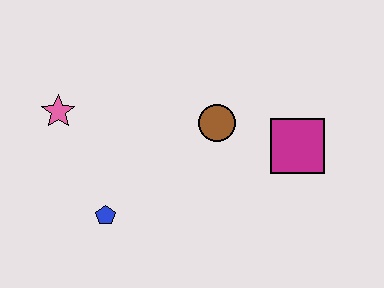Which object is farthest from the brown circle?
The pink star is farthest from the brown circle.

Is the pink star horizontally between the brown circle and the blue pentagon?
No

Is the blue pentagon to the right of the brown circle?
No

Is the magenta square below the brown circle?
Yes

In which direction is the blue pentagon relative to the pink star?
The blue pentagon is below the pink star.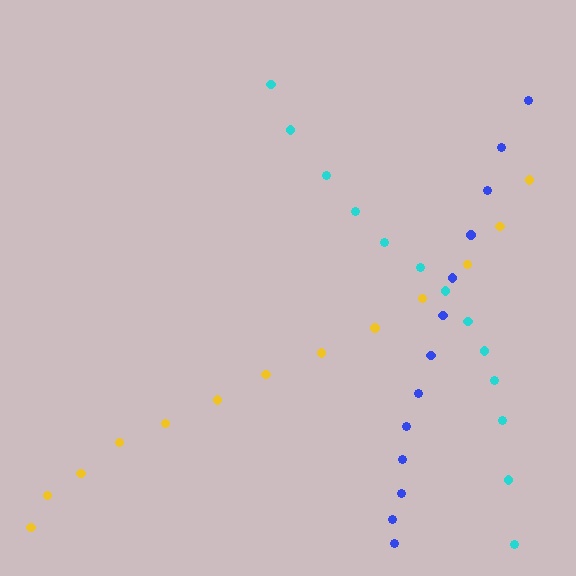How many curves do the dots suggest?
There are 3 distinct paths.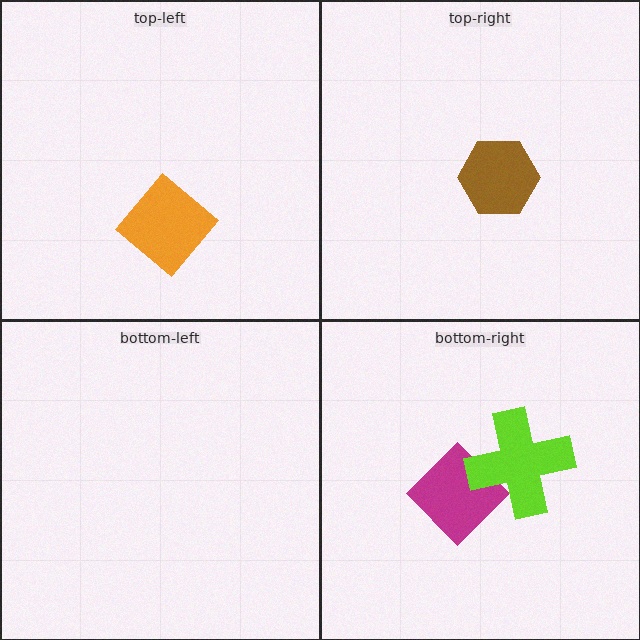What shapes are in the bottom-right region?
The magenta diamond, the lime cross.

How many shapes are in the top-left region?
1.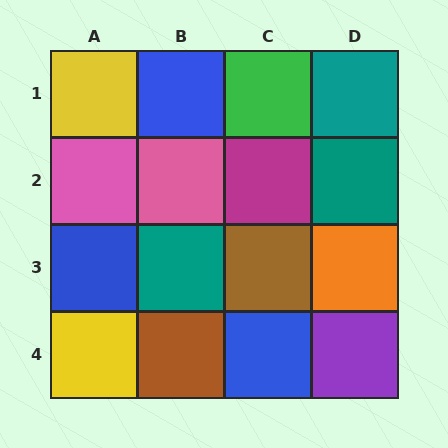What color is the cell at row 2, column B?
Pink.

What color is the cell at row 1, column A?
Yellow.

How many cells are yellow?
2 cells are yellow.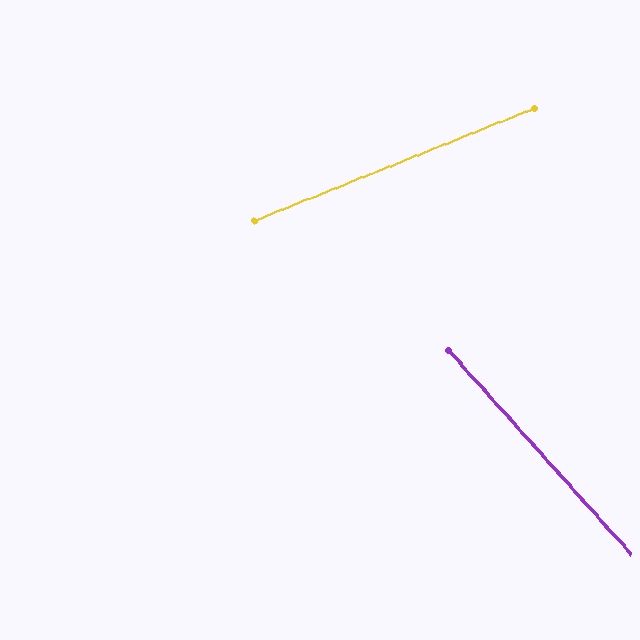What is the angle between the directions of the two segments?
Approximately 70 degrees.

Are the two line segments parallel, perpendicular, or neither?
Neither parallel nor perpendicular — they differ by about 70°.